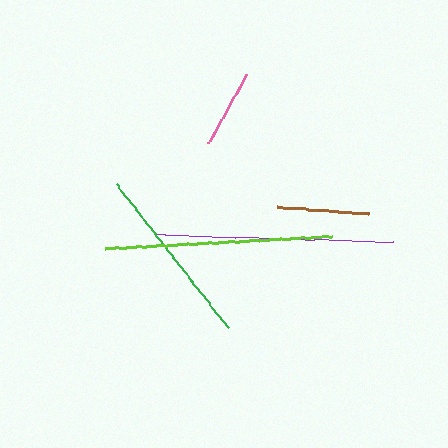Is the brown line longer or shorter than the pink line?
The brown line is longer than the pink line.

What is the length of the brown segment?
The brown segment is approximately 92 pixels long.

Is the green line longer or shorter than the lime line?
The lime line is longer than the green line.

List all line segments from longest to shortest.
From longest to shortest: purple, lime, green, brown, pink.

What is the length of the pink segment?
The pink segment is approximately 79 pixels long.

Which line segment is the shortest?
The pink line is the shortest at approximately 79 pixels.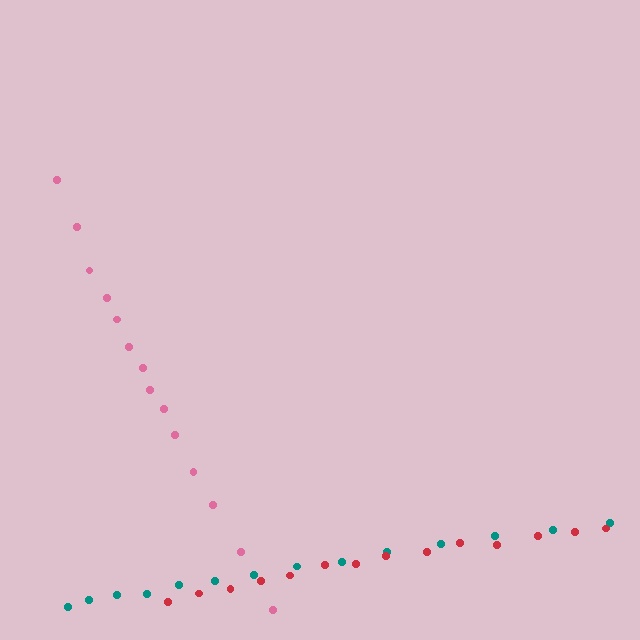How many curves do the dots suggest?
There are 3 distinct paths.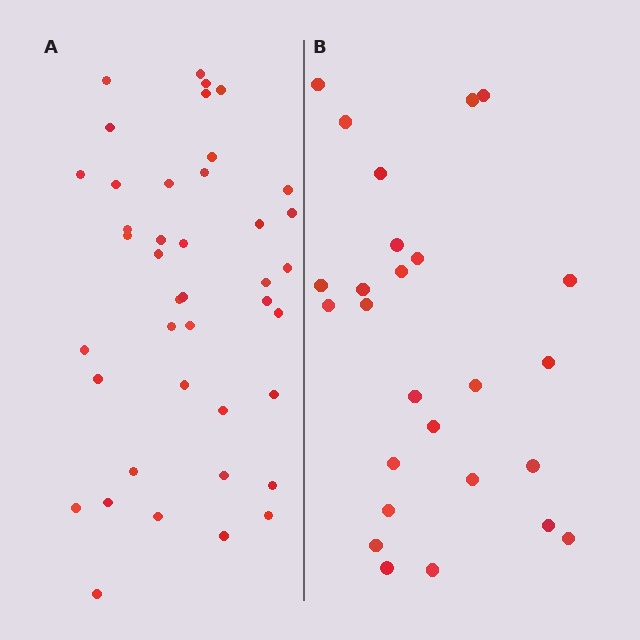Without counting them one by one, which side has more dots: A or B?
Region A (the left region) has more dots.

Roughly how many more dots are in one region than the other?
Region A has approximately 15 more dots than region B.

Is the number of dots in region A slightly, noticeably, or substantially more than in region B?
Region A has substantially more. The ratio is roughly 1.6 to 1.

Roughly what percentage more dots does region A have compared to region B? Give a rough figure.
About 60% more.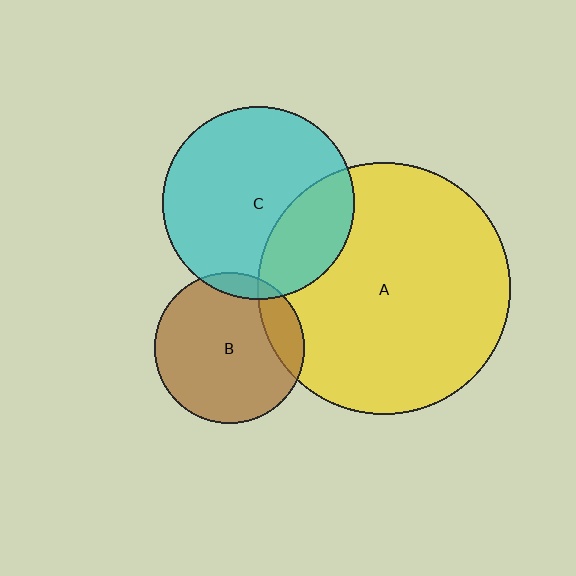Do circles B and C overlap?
Yes.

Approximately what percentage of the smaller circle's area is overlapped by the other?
Approximately 10%.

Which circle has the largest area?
Circle A (yellow).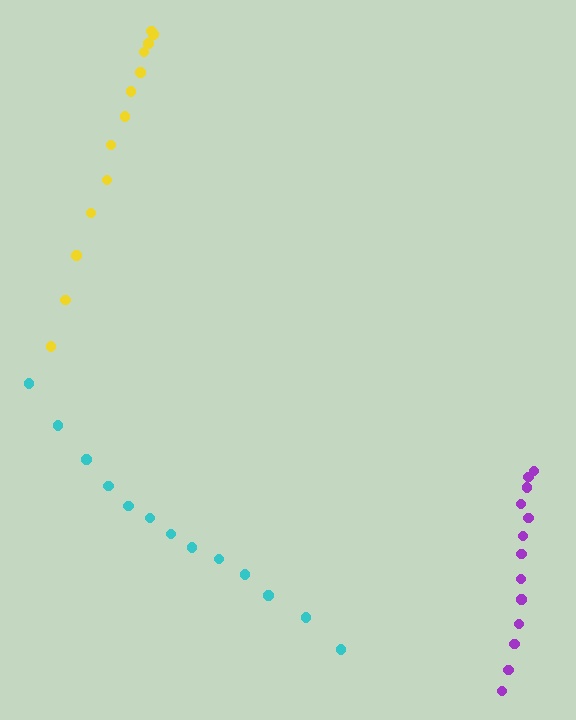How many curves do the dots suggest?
There are 3 distinct paths.